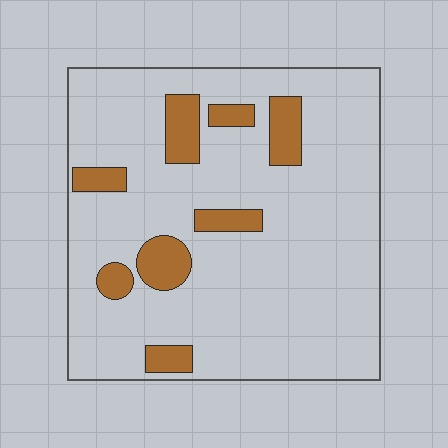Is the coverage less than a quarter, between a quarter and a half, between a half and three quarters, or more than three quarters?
Less than a quarter.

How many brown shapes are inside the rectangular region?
8.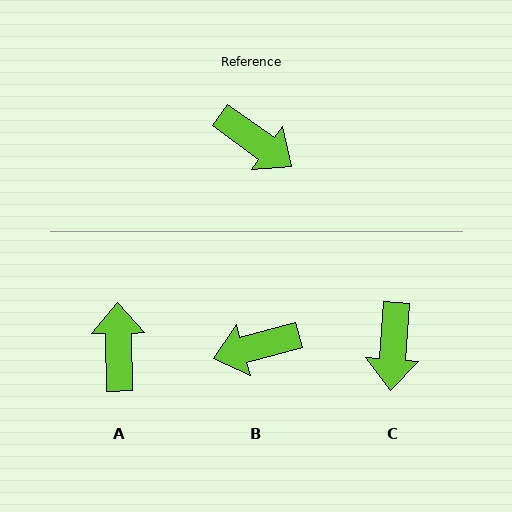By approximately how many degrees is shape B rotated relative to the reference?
Approximately 129 degrees clockwise.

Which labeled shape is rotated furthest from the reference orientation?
B, about 129 degrees away.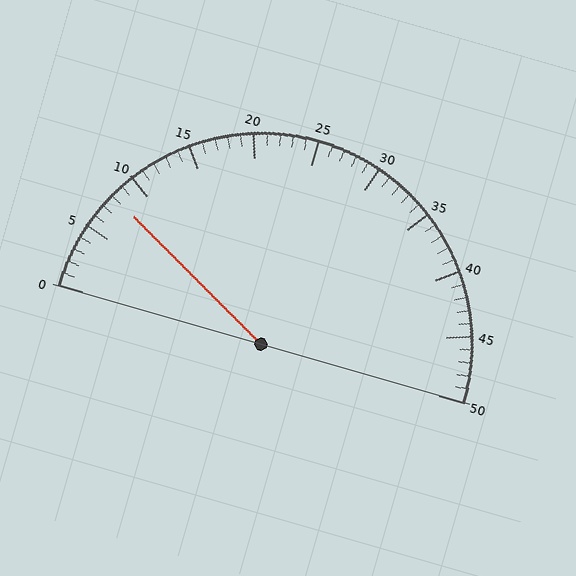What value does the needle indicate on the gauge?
The needle indicates approximately 8.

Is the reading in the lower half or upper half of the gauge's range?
The reading is in the lower half of the range (0 to 50).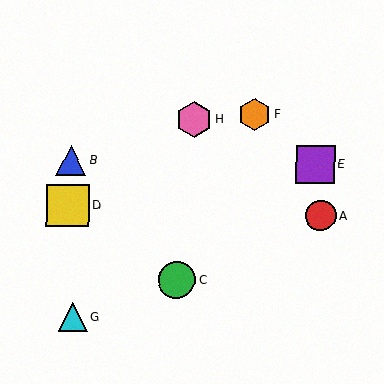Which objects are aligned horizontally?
Objects B, E are aligned horizontally.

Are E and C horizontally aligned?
No, E is at y≈164 and C is at y≈280.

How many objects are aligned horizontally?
2 objects (B, E) are aligned horizontally.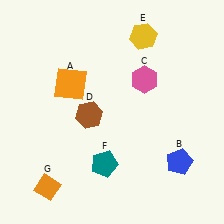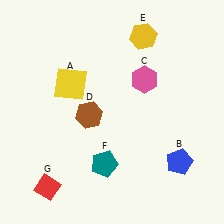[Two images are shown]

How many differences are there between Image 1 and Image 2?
There are 2 differences between the two images.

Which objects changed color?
A changed from orange to yellow. G changed from orange to red.